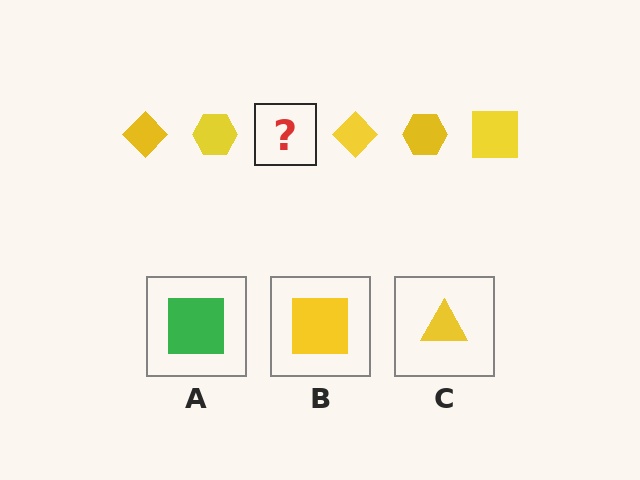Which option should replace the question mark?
Option B.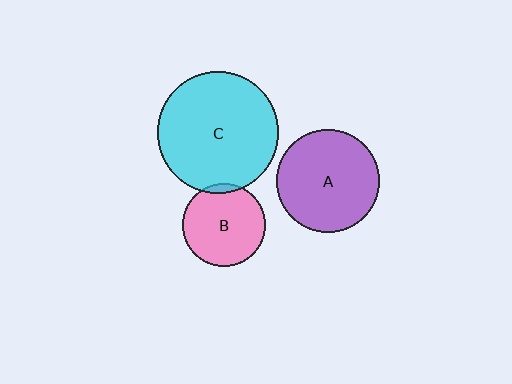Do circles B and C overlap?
Yes.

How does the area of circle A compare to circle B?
Approximately 1.6 times.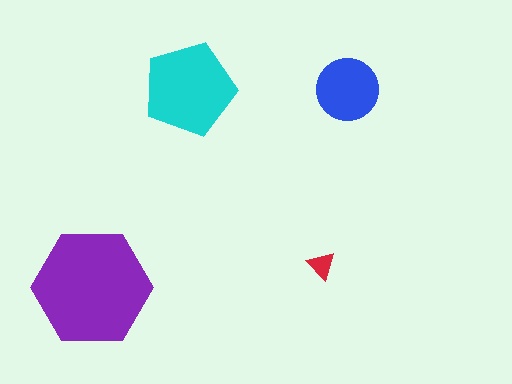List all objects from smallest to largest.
The red triangle, the blue circle, the cyan pentagon, the purple hexagon.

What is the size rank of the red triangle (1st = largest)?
4th.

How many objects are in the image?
There are 4 objects in the image.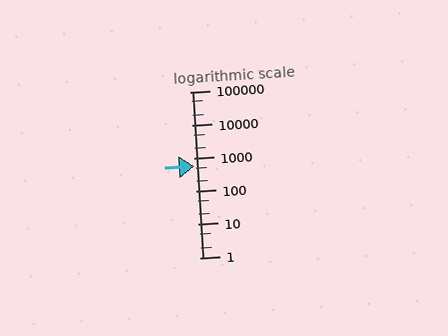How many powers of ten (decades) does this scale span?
The scale spans 5 decades, from 1 to 100000.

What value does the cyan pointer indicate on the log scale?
The pointer indicates approximately 570.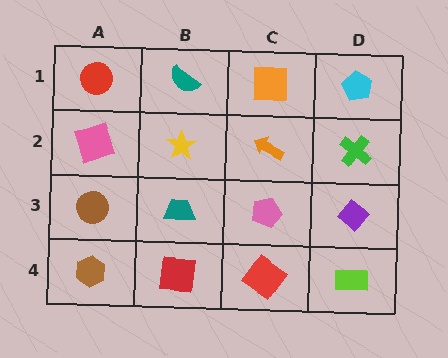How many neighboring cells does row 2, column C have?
4.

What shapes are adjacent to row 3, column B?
A yellow star (row 2, column B), a red square (row 4, column B), a brown circle (row 3, column A), a pink pentagon (row 3, column C).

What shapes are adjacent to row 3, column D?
A green cross (row 2, column D), a lime rectangle (row 4, column D), a pink pentagon (row 3, column C).